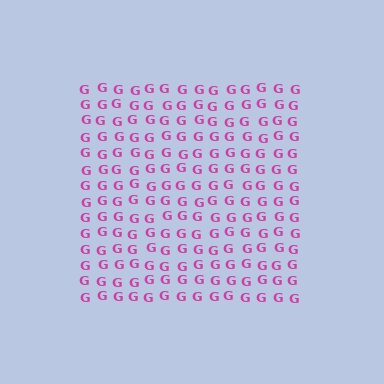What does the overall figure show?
The overall figure shows a square.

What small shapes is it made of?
It is made of small letter G's.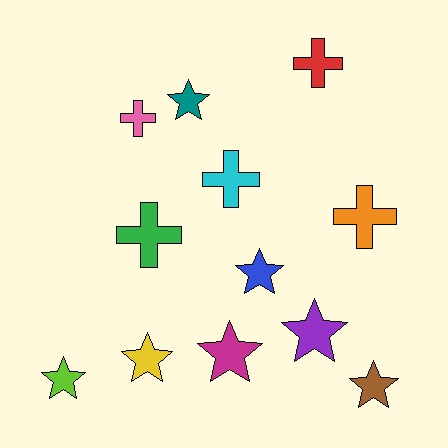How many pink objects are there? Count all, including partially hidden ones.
There is 1 pink object.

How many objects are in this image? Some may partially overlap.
There are 12 objects.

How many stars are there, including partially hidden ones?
There are 7 stars.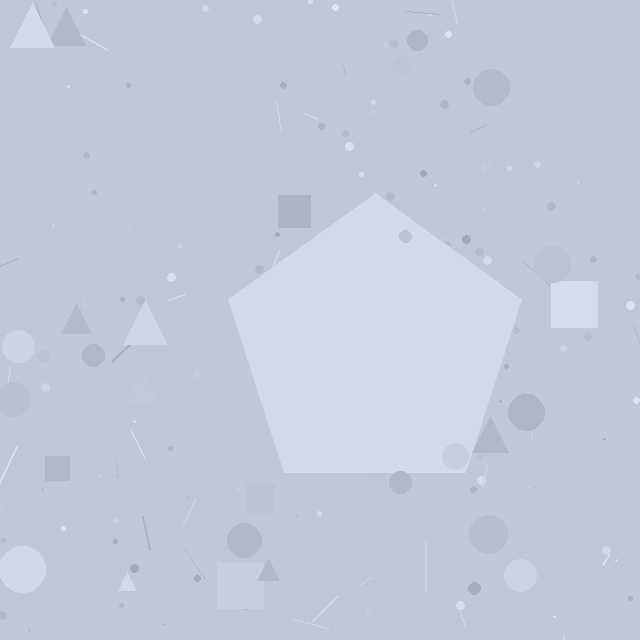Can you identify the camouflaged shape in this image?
The camouflaged shape is a pentagon.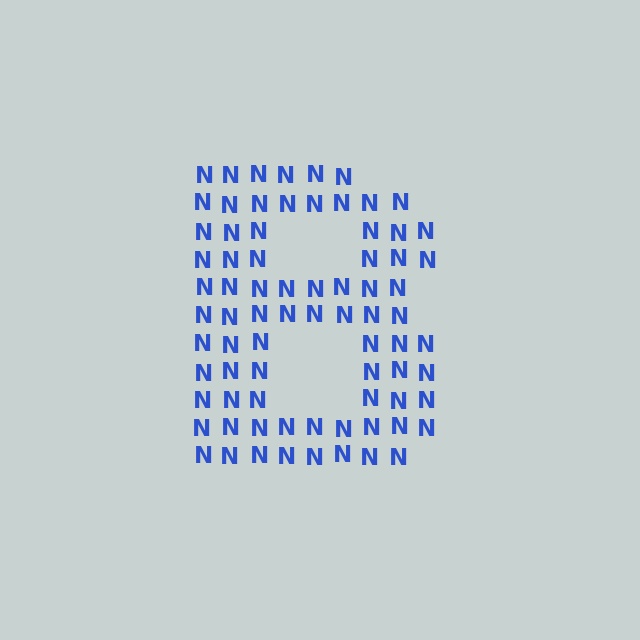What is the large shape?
The large shape is the letter B.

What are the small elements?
The small elements are letter N's.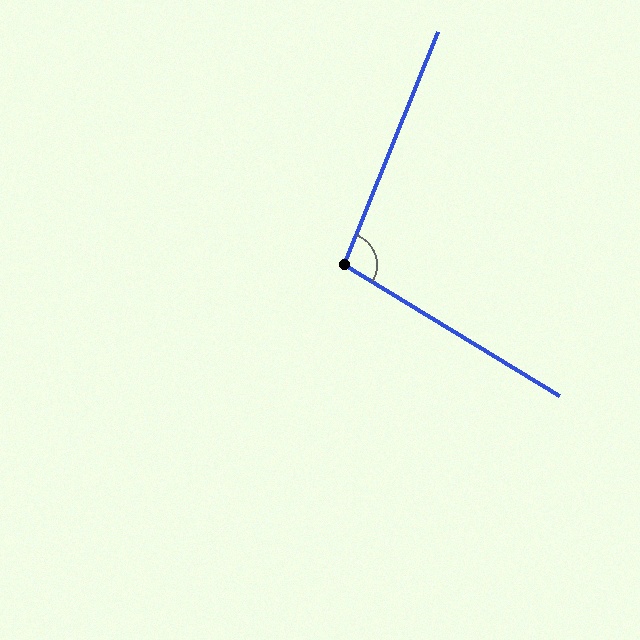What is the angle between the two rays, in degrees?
Approximately 99 degrees.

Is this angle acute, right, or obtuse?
It is obtuse.